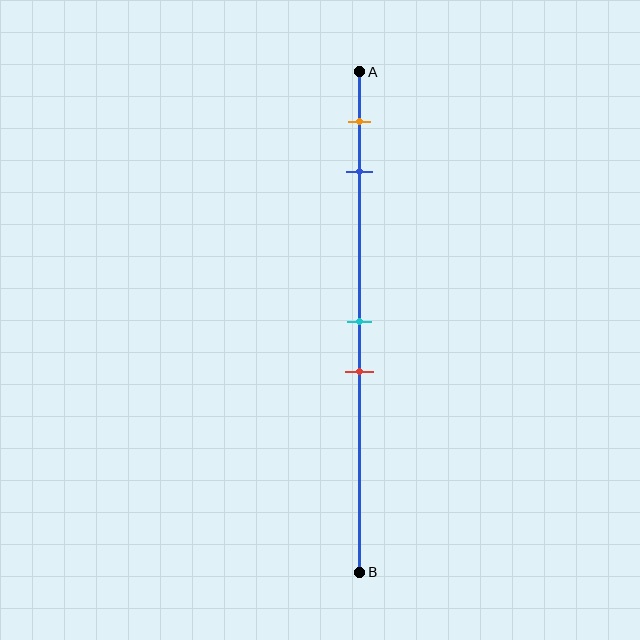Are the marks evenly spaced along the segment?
No, the marks are not evenly spaced.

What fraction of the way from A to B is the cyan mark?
The cyan mark is approximately 50% (0.5) of the way from A to B.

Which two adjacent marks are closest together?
The cyan and red marks are the closest adjacent pair.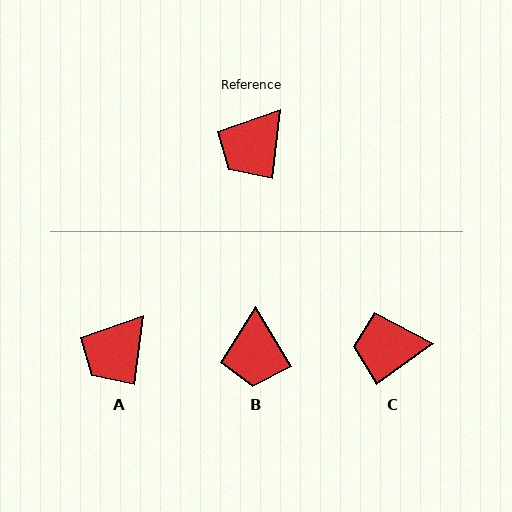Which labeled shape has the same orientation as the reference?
A.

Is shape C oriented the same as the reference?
No, it is off by about 47 degrees.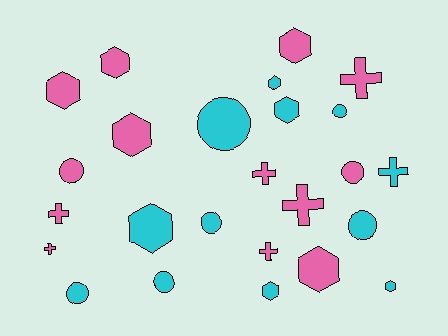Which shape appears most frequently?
Hexagon, with 10 objects.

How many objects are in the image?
There are 25 objects.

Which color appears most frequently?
Pink, with 13 objects.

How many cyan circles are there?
There are 6 cyan circles.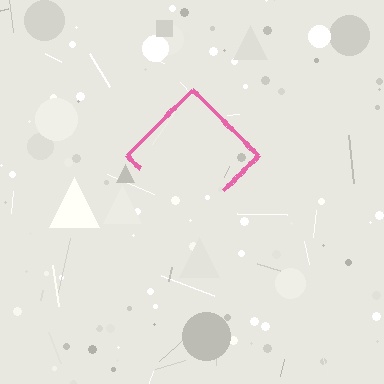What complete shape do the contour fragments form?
The contour fragments form a diamond.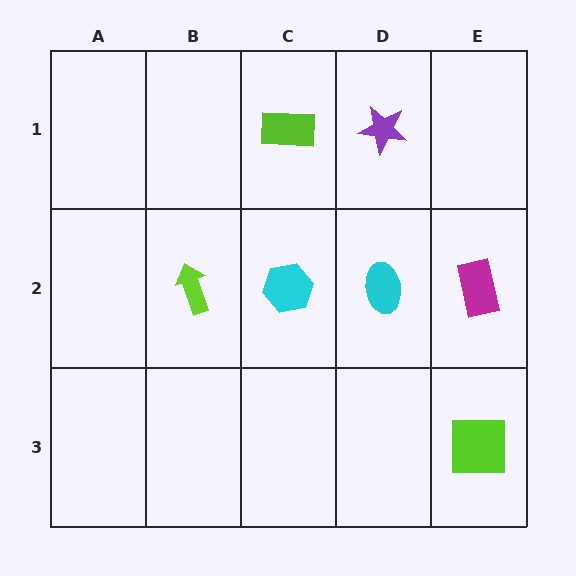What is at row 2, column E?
A magenta rectangle.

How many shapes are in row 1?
2 shapes.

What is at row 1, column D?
A purple star.